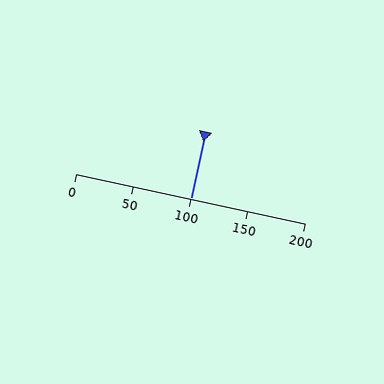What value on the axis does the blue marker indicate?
The marker indicates approximately 100.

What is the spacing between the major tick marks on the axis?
The major ticks are spaced 50 apart.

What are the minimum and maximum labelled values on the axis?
The axis runs from 0 to 200.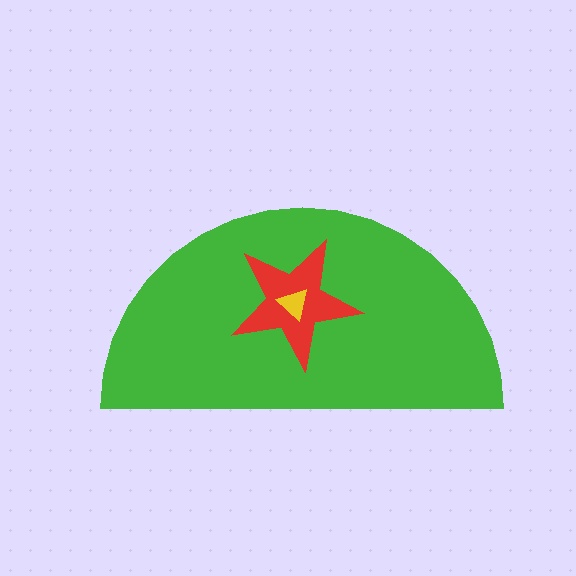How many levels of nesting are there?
3.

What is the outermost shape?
The green semicircle.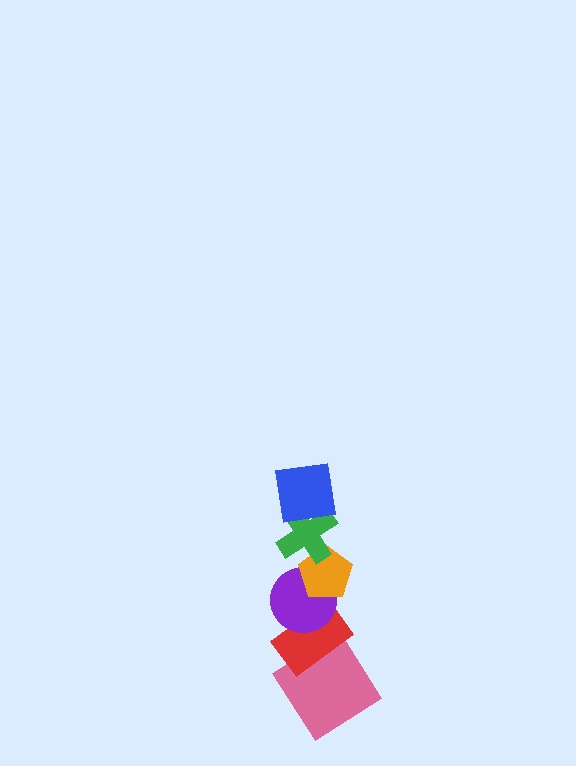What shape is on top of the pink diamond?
The red rectangle is on top of the pink diamond.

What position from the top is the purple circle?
The purple circle is 4th from the top.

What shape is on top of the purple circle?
The orange pentagon is on top of the purple circle.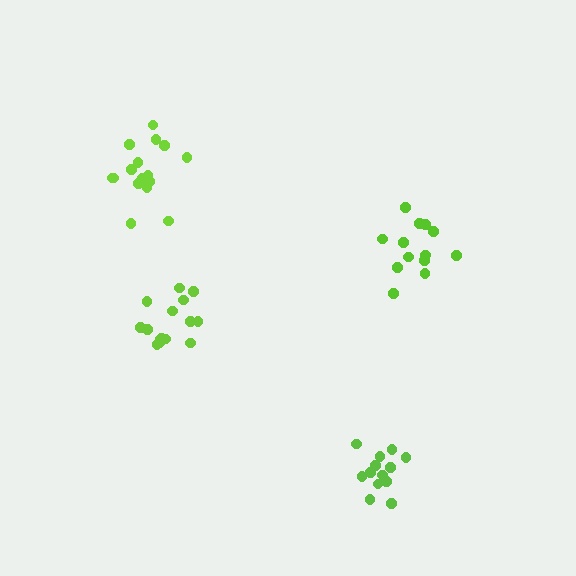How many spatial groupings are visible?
There are 4 spatial groupings.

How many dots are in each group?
Group 1: 16 dots, Group 2: 15 dots, Group 3: 13 dots, Group 4: 13 dots (57 total).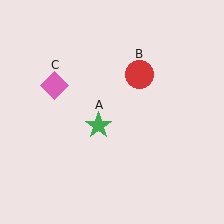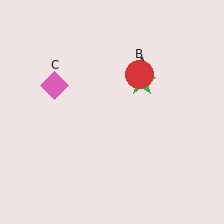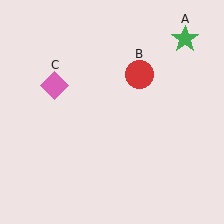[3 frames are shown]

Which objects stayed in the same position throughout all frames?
Red circle (object B) and pink diamond (object C) remained stationary.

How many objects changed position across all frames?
1 object changed position: green star (object A).